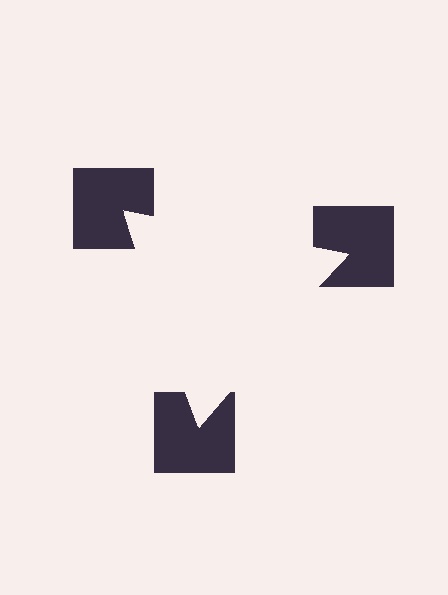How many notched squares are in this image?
There are 3 — one at each vertex of the illusory triangle.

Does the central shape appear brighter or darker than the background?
It typically appears slightly brighter than the background, even though no actual brightness change is drawn.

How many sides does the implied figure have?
3 sides.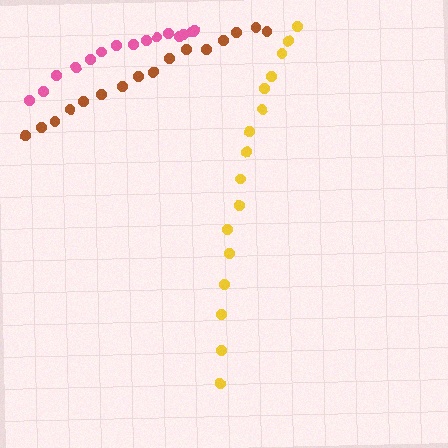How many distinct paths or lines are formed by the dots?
There are 3 distinct paths.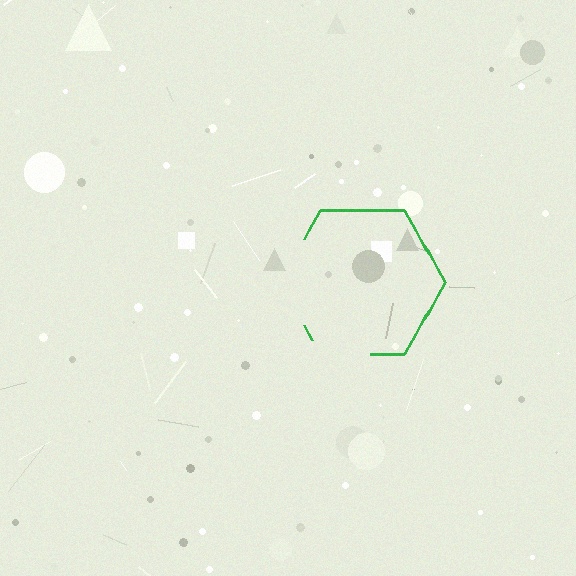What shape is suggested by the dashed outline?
The dashed outline suggests a hexagon.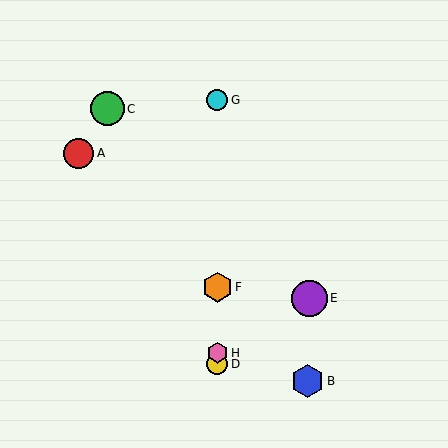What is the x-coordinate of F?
Object F is at x≈217.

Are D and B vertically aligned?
No, D is at x≈217 and B is at x≈307.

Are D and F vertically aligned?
Yes, both are at x≈217.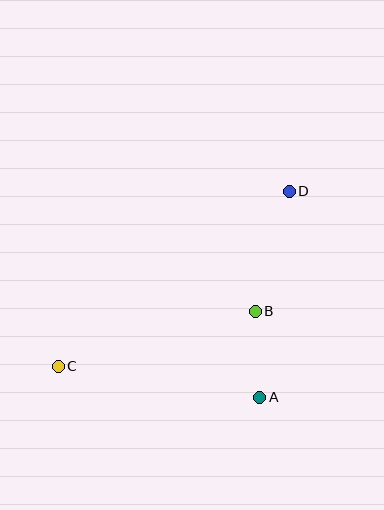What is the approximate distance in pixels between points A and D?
The distance between A and D is approximately 208 pixels.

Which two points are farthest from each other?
Points C and D are farthest from each other.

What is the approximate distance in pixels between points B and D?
The distance between B and D is approximately 125 pixels.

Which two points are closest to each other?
Points A and B are closest to each other.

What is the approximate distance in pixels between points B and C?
The distance between B and C is approximately 204 pixels.